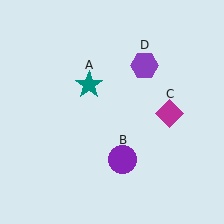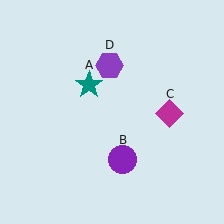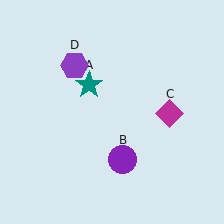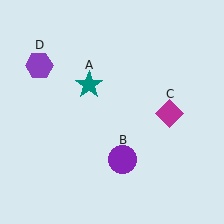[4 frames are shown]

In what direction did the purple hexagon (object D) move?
The purple hexagon (object D) moved left.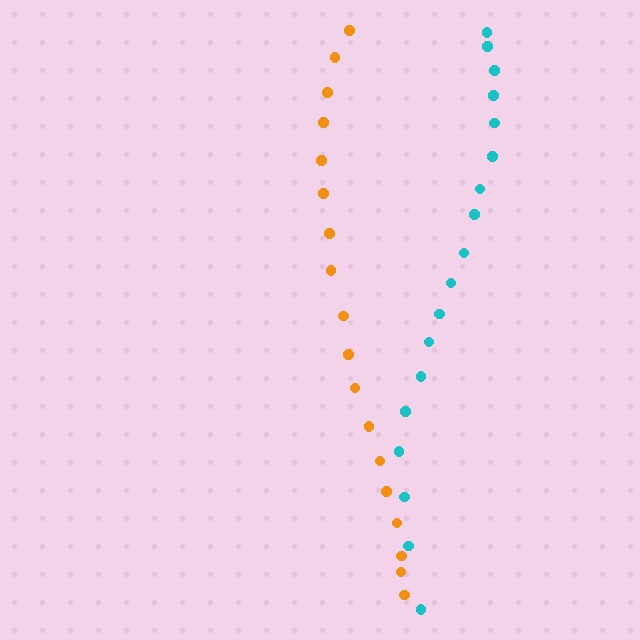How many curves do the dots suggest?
There are 2 distinct paths.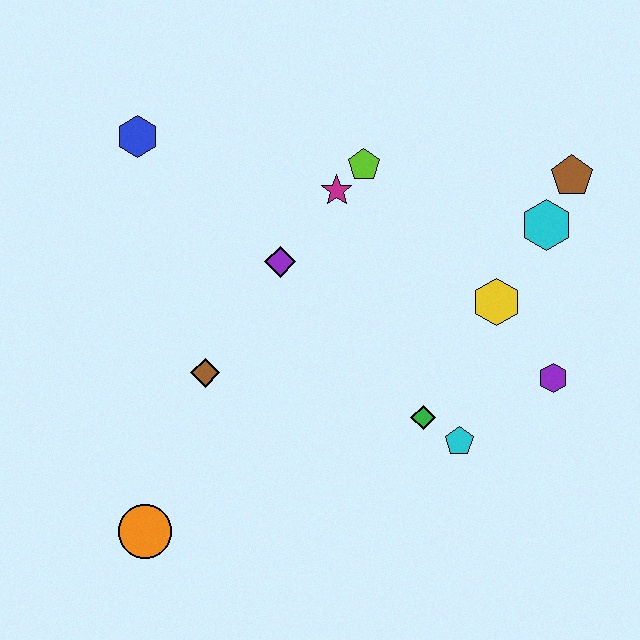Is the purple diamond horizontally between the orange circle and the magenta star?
Yes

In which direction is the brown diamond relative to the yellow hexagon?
The brown diamond is to the left of the yellow hexagon.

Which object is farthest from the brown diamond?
The brown pentagon is farthest from the brown diamond.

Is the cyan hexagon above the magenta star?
No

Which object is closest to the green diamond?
The cyan pentagon is closest to the green diamond.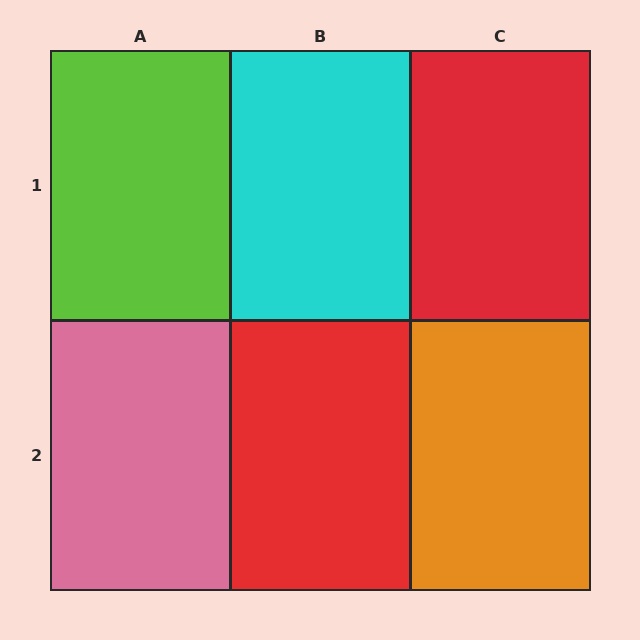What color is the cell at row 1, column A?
Lime.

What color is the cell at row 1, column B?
Cyan.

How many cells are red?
2 cells are red.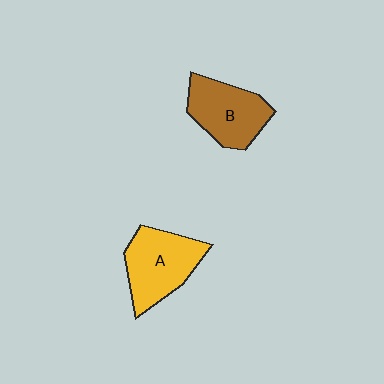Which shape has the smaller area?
Shape B (brown).